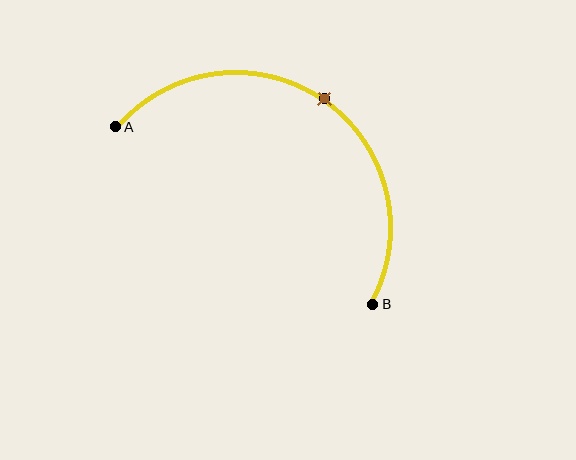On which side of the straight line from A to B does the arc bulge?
The arc bulges above and to the right of the straight line connecting A and B.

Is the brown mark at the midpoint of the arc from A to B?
Yes. The brown mark lies on the arc at equal arc-length from both A and B — it is the arc midpoint.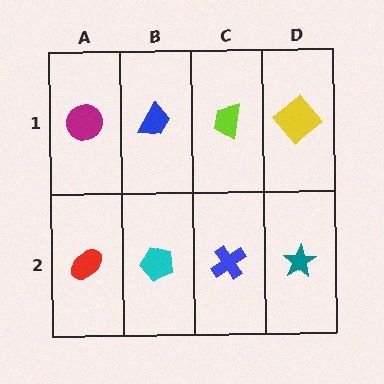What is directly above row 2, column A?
A magenta circle.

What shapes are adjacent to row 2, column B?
A blue trapezoid (row 1, column B), a red ellipse (row 2, column A), a blue cross (row 2, column C).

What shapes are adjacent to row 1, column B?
A cyan pentagon (row 2, column B), a magenta circle (row 1, column A), a lime trapezoid (row 1, column C).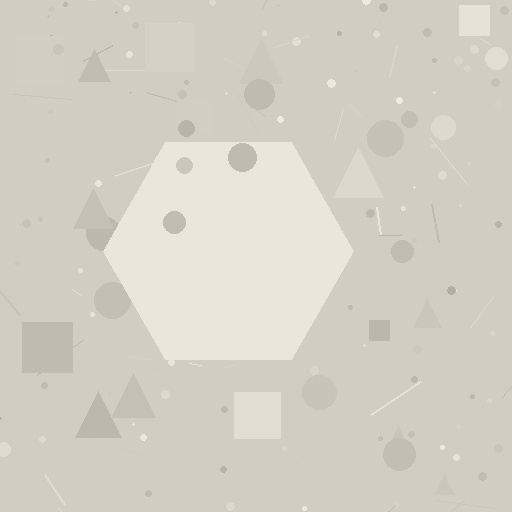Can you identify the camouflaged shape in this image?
The camouflaged shape is a hexagon.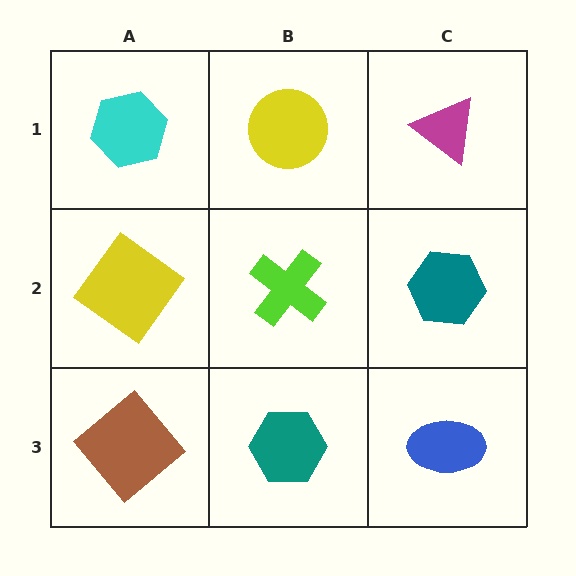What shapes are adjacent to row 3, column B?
A lime cross (row 2, column B), a brown diamond (row 3, column A), a blue ellipse (row 3, column C).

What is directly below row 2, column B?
A teal hexagon.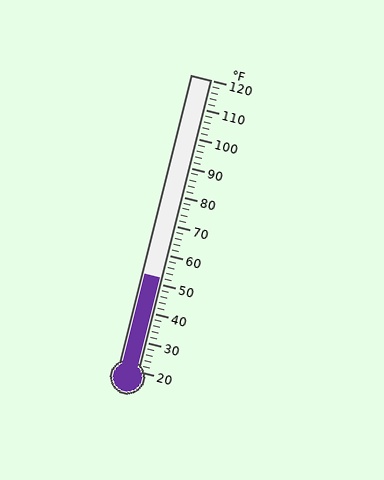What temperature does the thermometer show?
The thermometer shows approximately 52°F.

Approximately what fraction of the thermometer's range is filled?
The thermometer is filled to approximately 30% of its range.